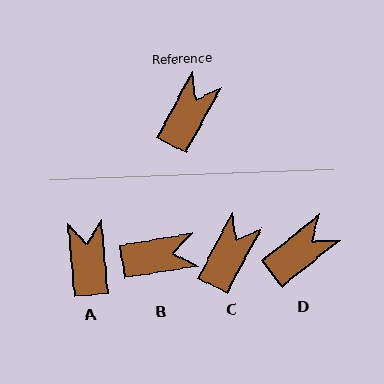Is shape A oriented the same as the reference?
No, it is off by about 33 degrees.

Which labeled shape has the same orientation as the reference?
C.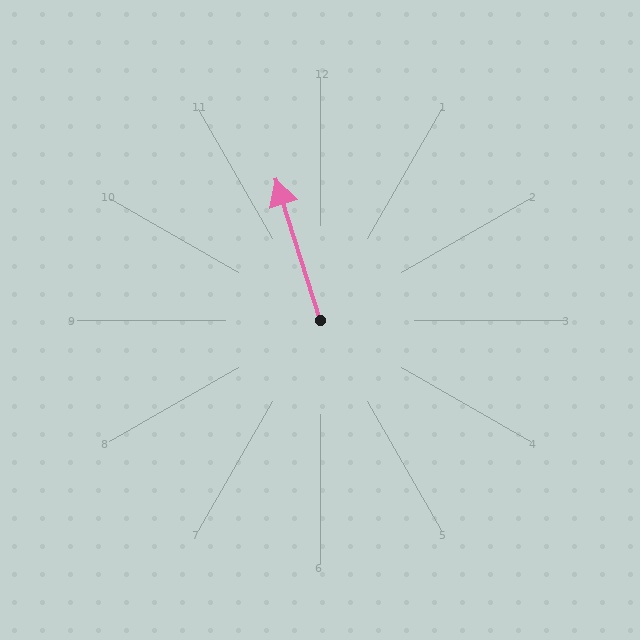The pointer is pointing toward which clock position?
Roughly 11 o'clock.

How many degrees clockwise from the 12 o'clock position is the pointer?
Approximately 343 degrees.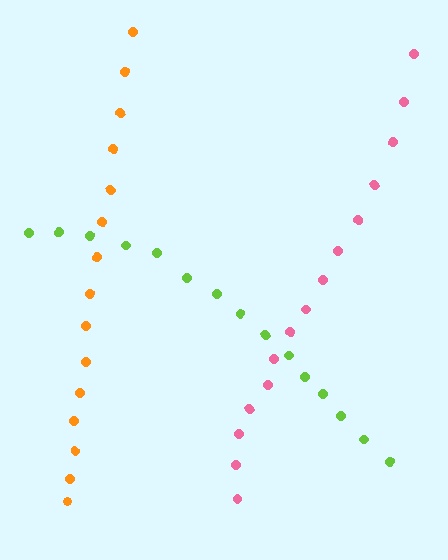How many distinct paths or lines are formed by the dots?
There are 3 distinct paths.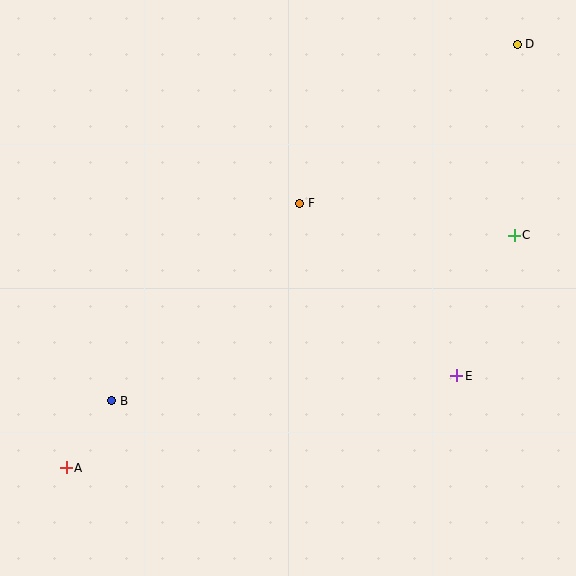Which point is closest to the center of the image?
Point F at (300, 203) is closest to the center.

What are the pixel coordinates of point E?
Point E is at (457, 376).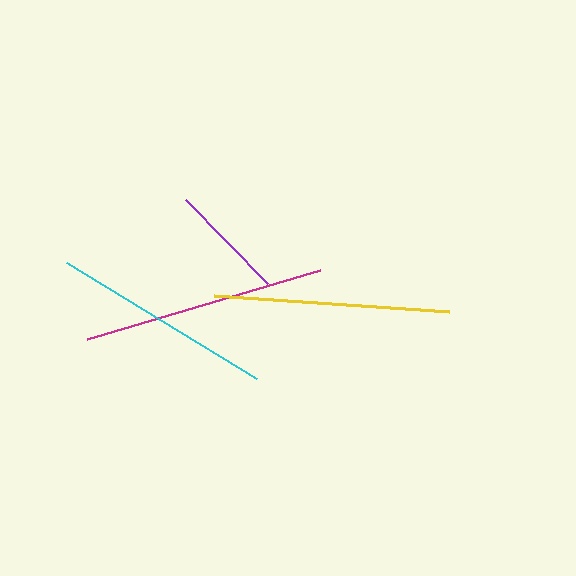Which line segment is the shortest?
The purple line is the shortest at approximately 118 pixels.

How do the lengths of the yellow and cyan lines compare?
The yellow and cyan lines are approximately the same length.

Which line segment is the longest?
The magenta line is the longest at approximately 243 pixels.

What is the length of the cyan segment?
The cyan segment is approximately 223 pixels long.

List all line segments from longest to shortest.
From longest to shortest: magenta, yellow, cyan, purple.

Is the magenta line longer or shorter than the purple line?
The magenta line is longer than the purple line.